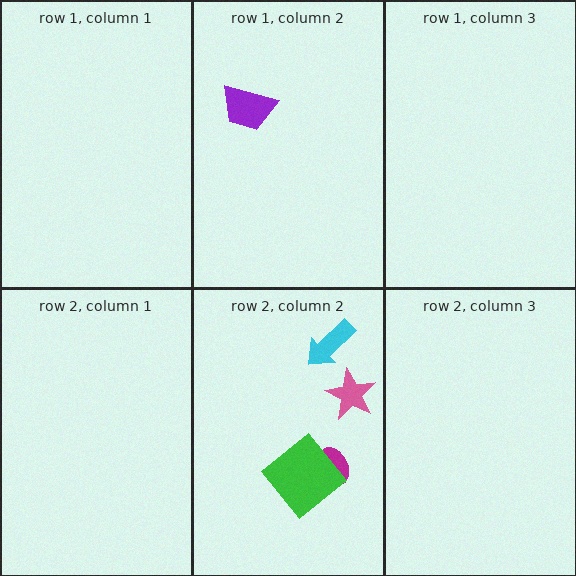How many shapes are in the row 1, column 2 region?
1.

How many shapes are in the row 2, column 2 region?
4.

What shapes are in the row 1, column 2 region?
The purple trapezoid.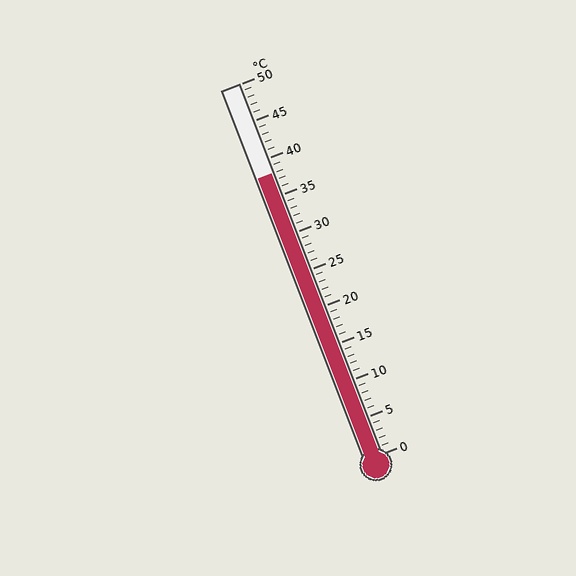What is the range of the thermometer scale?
The thermometer scale ranges from 0°C to 50°C.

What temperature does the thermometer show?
The thermometer shows approximately 38°C.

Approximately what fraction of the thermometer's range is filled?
The thermometer is filled to approximately 75% of its range.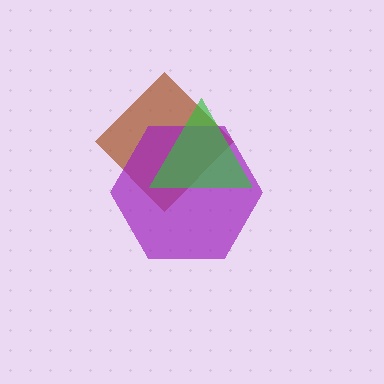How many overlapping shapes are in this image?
There are 3 overlapping shapes in the image.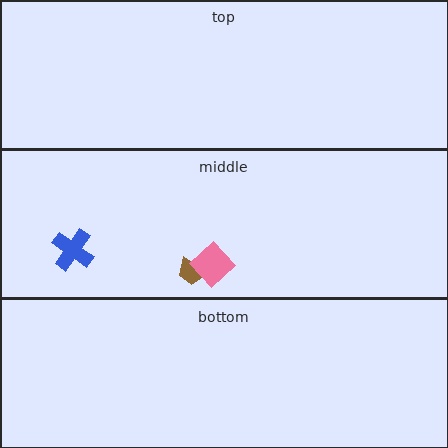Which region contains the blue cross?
The middle region.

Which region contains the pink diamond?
The middle region.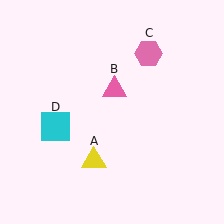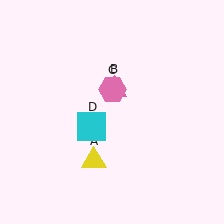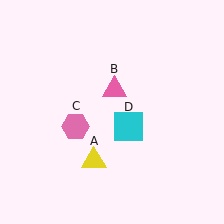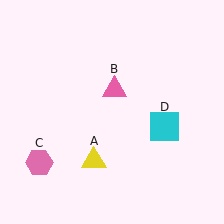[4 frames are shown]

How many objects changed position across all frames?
2 objects changed position: pink hexagon (object C), cyan square (object D).